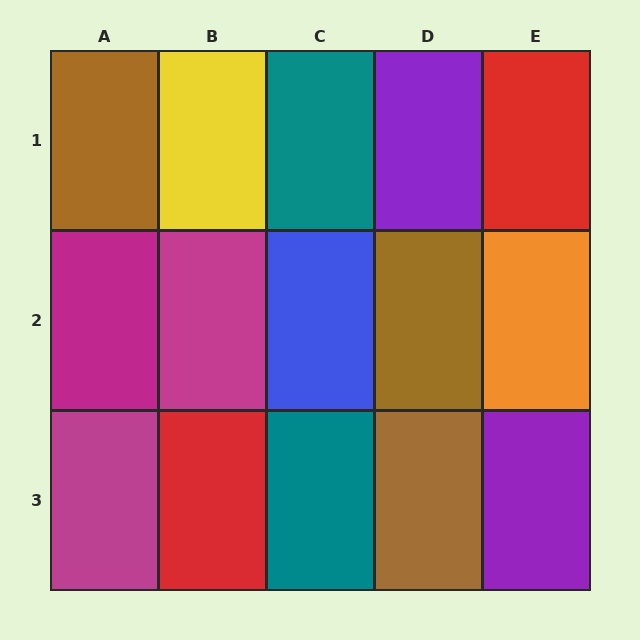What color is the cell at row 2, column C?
Blue.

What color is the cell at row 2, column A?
Magenta.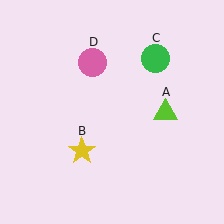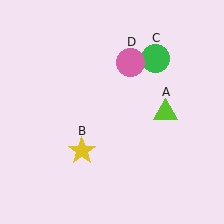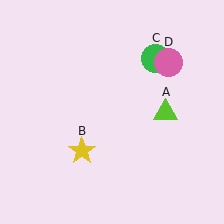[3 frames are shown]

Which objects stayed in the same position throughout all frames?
Lime triangle (object A) and yellow star (object B) and green circle (object C) remained stationary.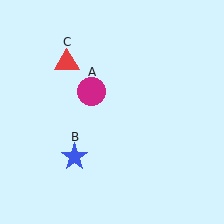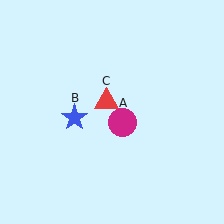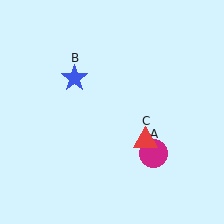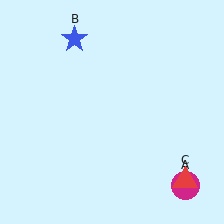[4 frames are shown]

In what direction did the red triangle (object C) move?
The red triangle (object C) moved down and to the right.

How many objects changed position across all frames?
3 objects changed position: magenta circle (object A), blue star (object B), red triangle (object C).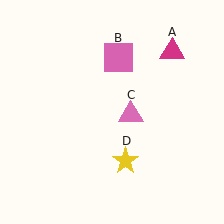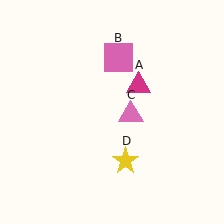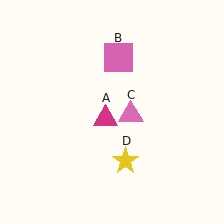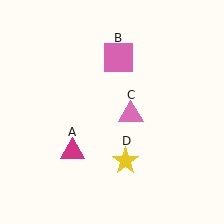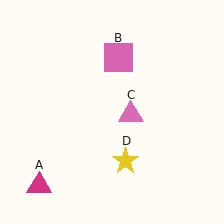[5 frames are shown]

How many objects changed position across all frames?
1 object changed position: magenta triangle (object A).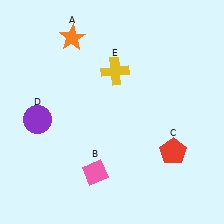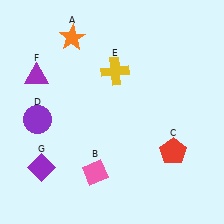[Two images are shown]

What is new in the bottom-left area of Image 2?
A purple diamond (G) was added in the bottom-left area of Image 2.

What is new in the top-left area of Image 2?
A purple triangle (F) was added in the top-left area of Image 2.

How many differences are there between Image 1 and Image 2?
There are 2 differences between the two images.